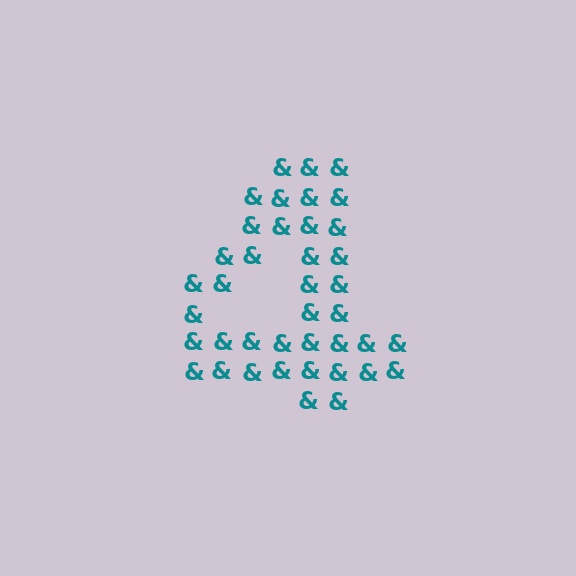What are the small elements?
The small elements are ampersands.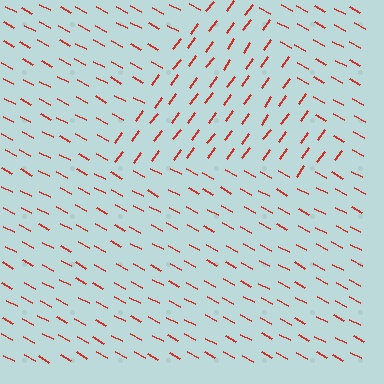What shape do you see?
I see a triangle.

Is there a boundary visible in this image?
Yes, there is a texture boundary formed by a change in line orientation.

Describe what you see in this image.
The image is filled with small red line segments. A triangle region in the image has lines oriented differently from the surrounding lines, creating a visible texture boundary.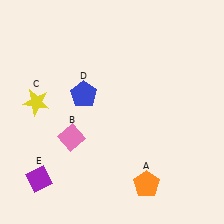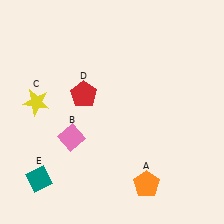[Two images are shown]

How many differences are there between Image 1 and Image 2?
There are 2 differences between the two images.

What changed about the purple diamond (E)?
In Image 1, E is purple. In Image 2, it changed to teal.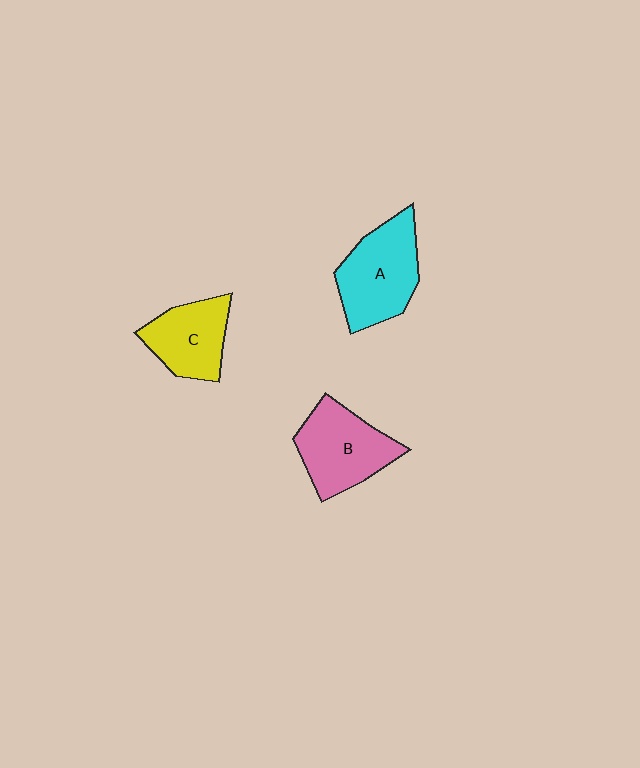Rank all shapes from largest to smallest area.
From largest to smallest: A (cyan), B (pink), C (yellow).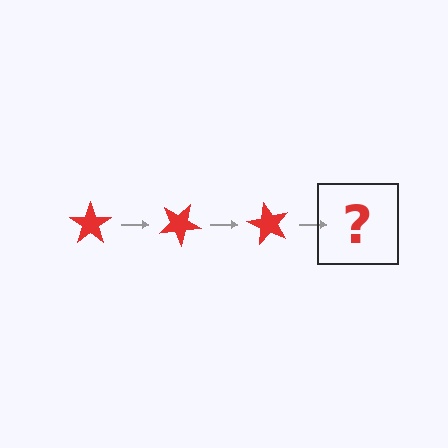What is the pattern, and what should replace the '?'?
The pattern is that the star rotates 30 degrees each step. The '?' should be a red star rotated 90 degrees.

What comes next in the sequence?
The next element should be a red star rotated 90 degrees.